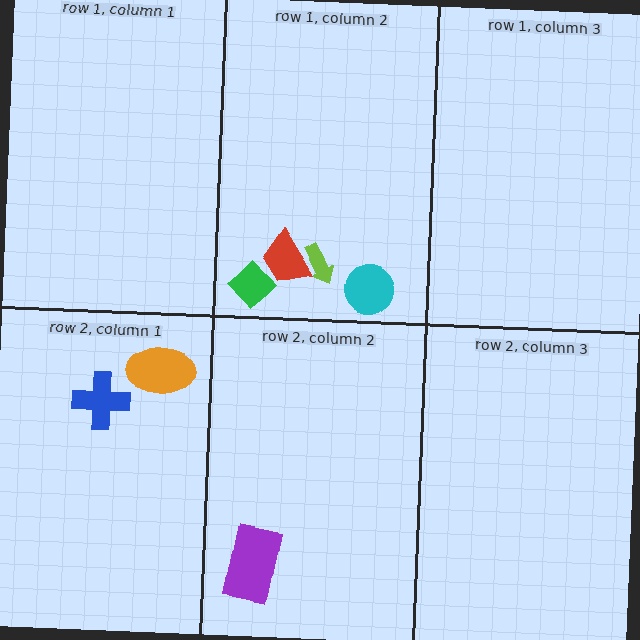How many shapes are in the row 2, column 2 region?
1.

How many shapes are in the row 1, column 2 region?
4.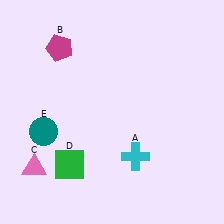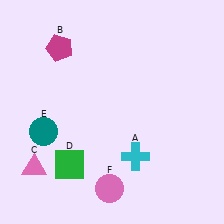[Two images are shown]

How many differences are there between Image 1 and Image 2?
There is 1 difference between the two images.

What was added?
A pink circle (F) was added in Image 2.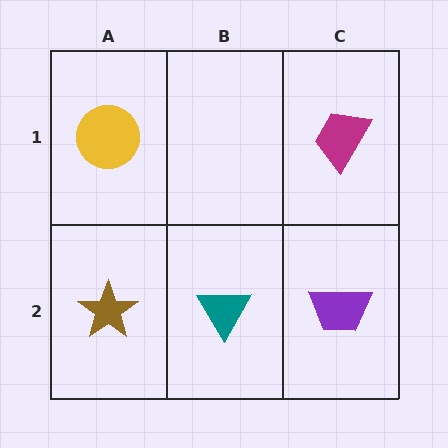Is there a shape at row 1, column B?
No, that cell is empty.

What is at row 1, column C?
A magenta trapezoid.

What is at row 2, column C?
A purple trapezoid.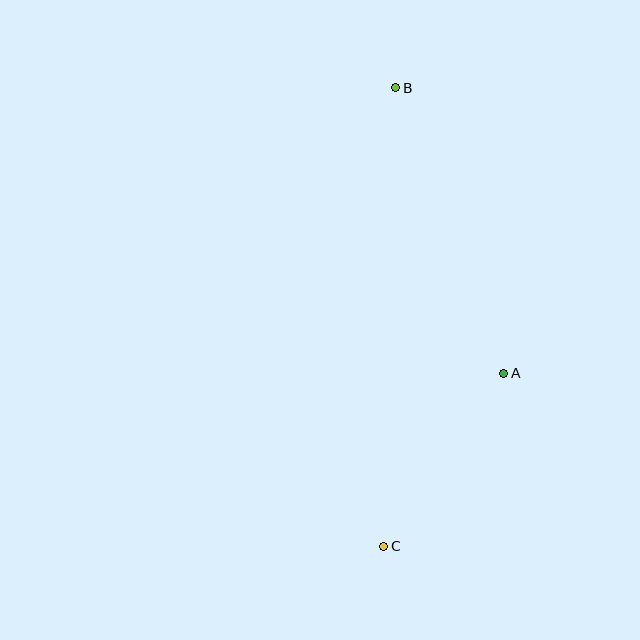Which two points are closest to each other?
Points A and C are closest to each other.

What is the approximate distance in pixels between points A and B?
The distance between A and B is approximately 305 pixels.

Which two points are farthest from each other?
Points B and C are farthest from each other.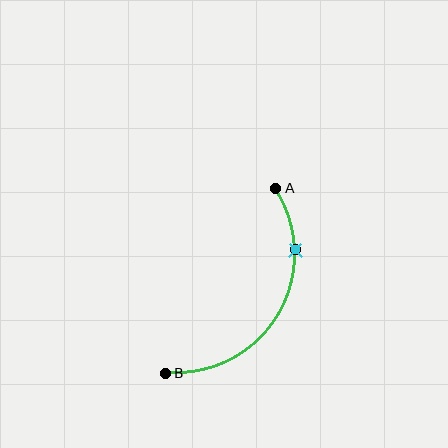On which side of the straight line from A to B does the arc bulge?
The arc bulges to the right of the straight line connecting A and B.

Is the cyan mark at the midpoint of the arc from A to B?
No. The cyan mark lies on the arc but is closer to endpoint A. The arc midpoint would be at the point on the curve equidistant along the arc from both A and B.